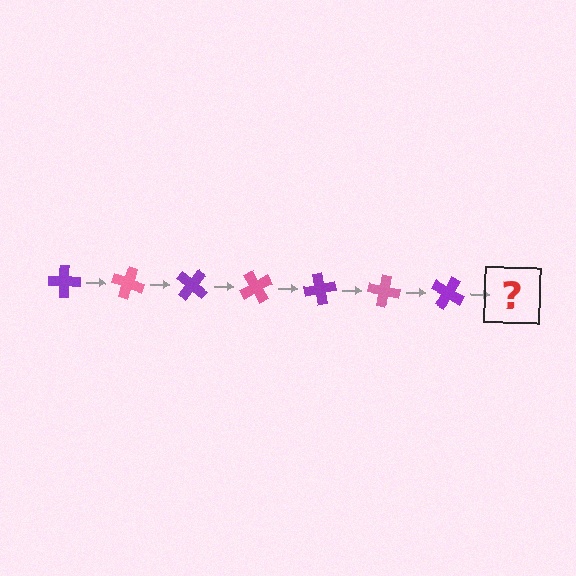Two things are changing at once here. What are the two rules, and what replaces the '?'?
The two rules are that it rotates 20 degrees each step and the color cycles through purple and pink. The '?' should be a pink cross, rotated 140 degrees from the start.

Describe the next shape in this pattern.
It should be a pink cross, rotated 140 degrees from the start.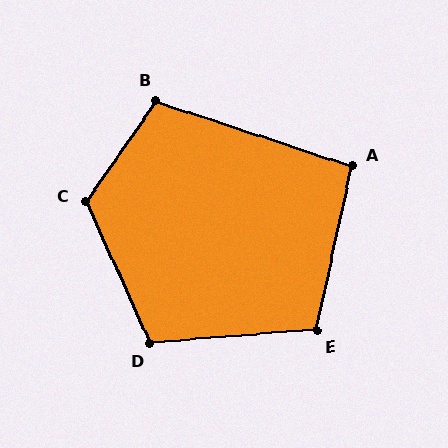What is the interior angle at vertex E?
Approximately 107 degrees (obtuse).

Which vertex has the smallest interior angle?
A, at approximately 96 degrees.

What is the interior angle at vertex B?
Approximately 107 degrees (obtuse).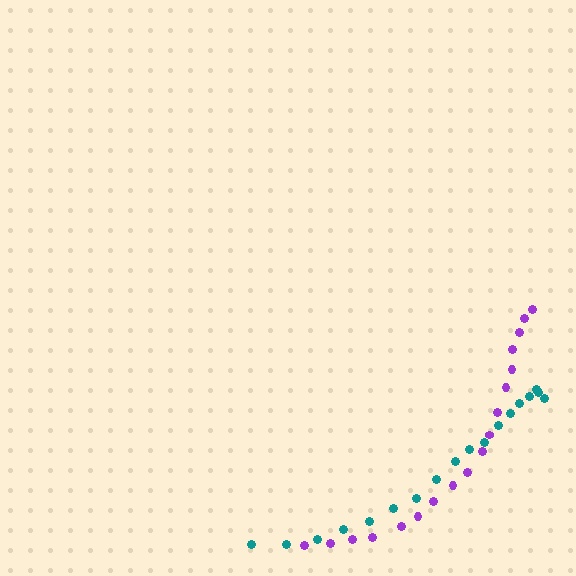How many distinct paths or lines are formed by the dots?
There are 2 distinct paths.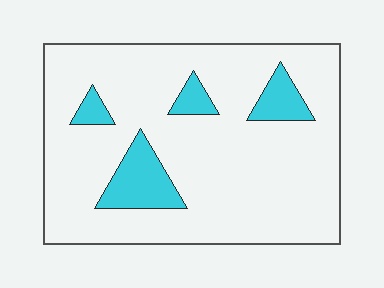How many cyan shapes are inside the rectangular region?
4.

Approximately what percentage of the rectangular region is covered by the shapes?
Approximately 15%.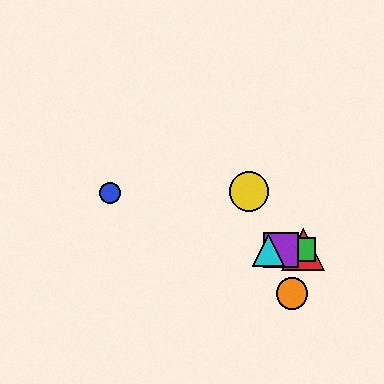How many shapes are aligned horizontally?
4 shapes (the red triangle, the green square, the purple square, the cyan triangle) are aligned horizontally.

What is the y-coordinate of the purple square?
The purple square is at y≈250.